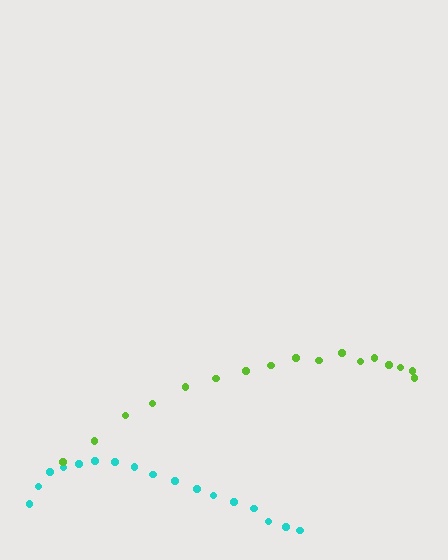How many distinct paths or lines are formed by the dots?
There are 2 distinct paths.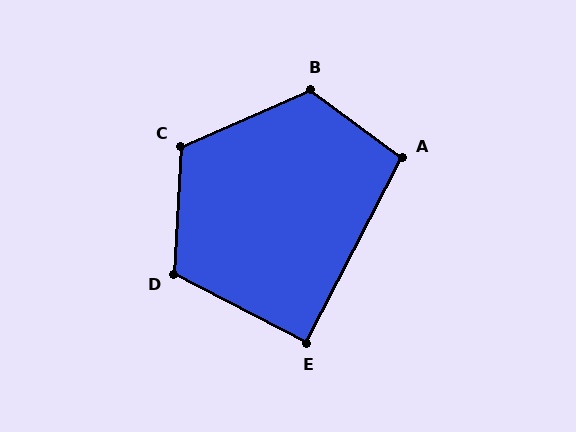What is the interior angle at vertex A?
Approximately 99 degrees (obtuse).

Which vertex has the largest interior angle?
B, at approximately 120 degrees.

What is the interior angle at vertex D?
Approximately 114 degrees (obtuse).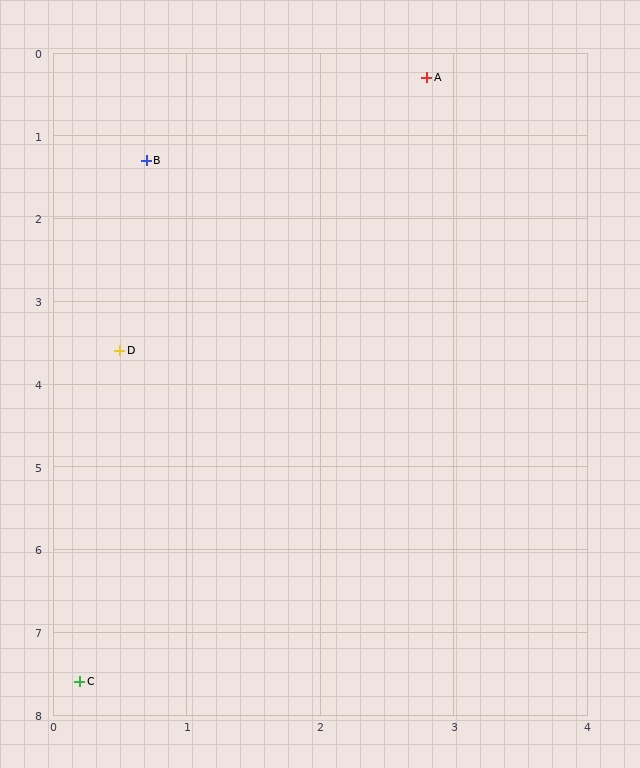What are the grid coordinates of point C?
Point C is at approximately (0.2, 7.6).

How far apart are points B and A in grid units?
Points B and A are about 2.3 grid units apart.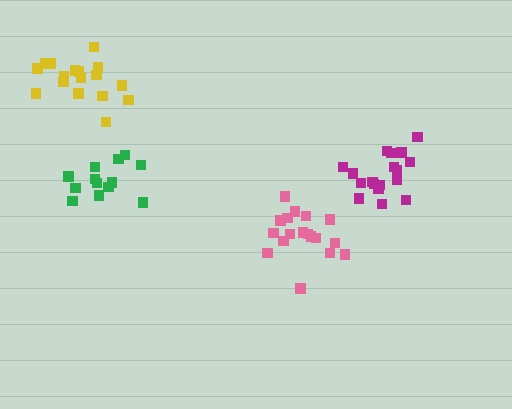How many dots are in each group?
Group 1: 14 dots, Group 2: 18 dots, Group 3: 18 dots, Group 4: 17 dots (67 total).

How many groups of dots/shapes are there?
There are 4 groups.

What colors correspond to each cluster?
The clusters are colored: green, magenta, pink, yellow.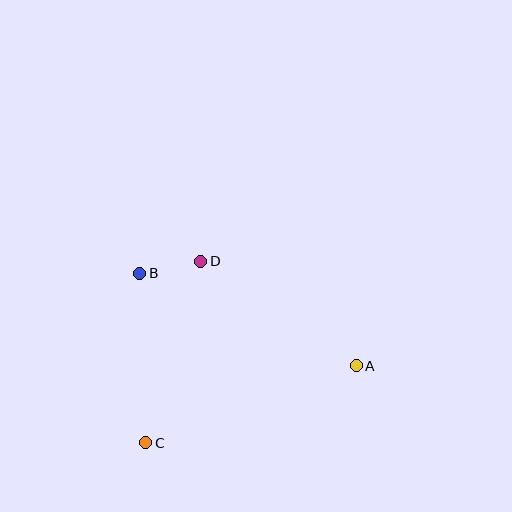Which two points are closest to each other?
Points B and D are closest to each other.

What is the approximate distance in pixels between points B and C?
The distance between B and C is approximately 169 pixels.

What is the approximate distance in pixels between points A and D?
The distance between A and D is approximately 187 pixels.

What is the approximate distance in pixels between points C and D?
The distance between C and D is approximately 190 pixels.